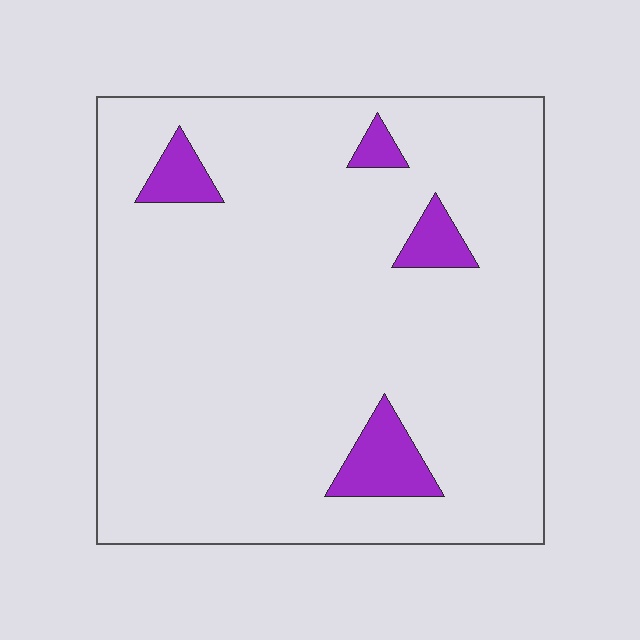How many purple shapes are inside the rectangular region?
4.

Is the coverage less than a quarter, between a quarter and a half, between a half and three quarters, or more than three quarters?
Less than a quarter.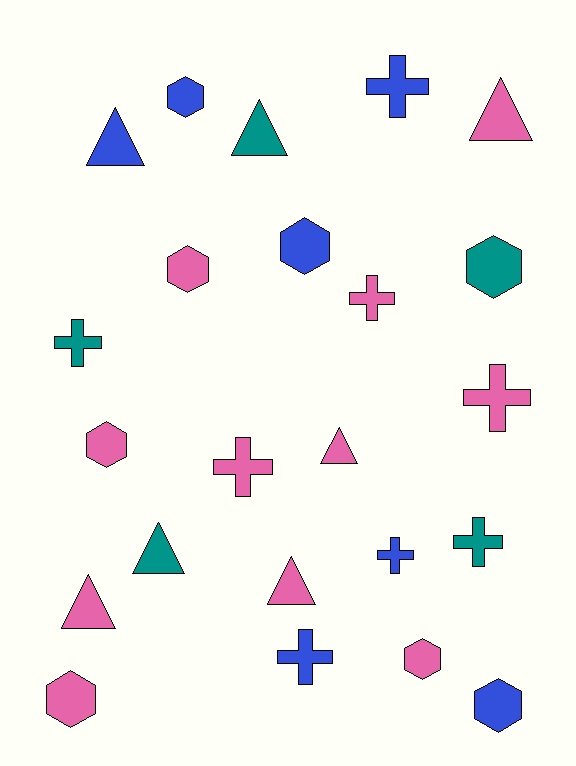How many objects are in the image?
There are 23 objects.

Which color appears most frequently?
Pink, with 11 objects.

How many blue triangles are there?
There is 1 blue triangle.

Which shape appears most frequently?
Hexagon, with 8 objects.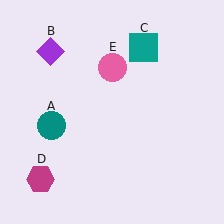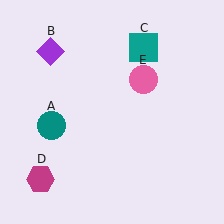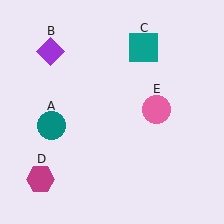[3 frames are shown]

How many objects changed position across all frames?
1 object changed position: pink circle (object E).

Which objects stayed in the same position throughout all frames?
Teal circle (object A) and purple diamond (object B) and teal square (object C) and magenta hexagon (object D) remained stationary.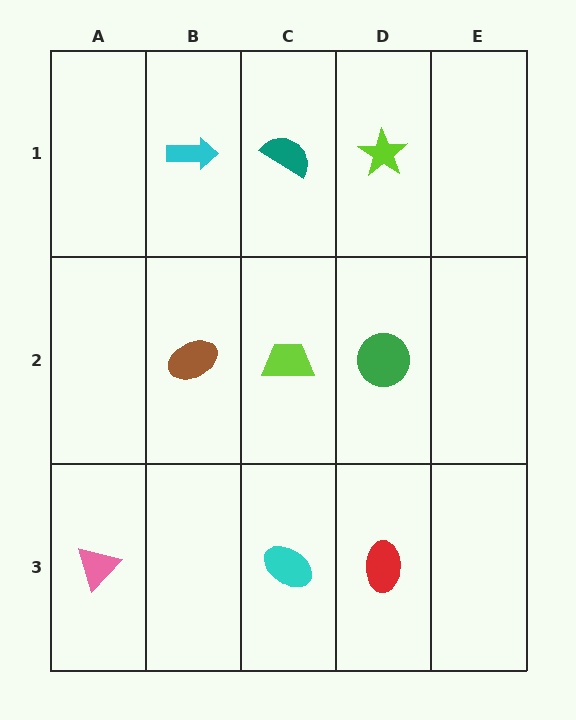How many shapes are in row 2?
3 shapes.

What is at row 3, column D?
A red ellipse.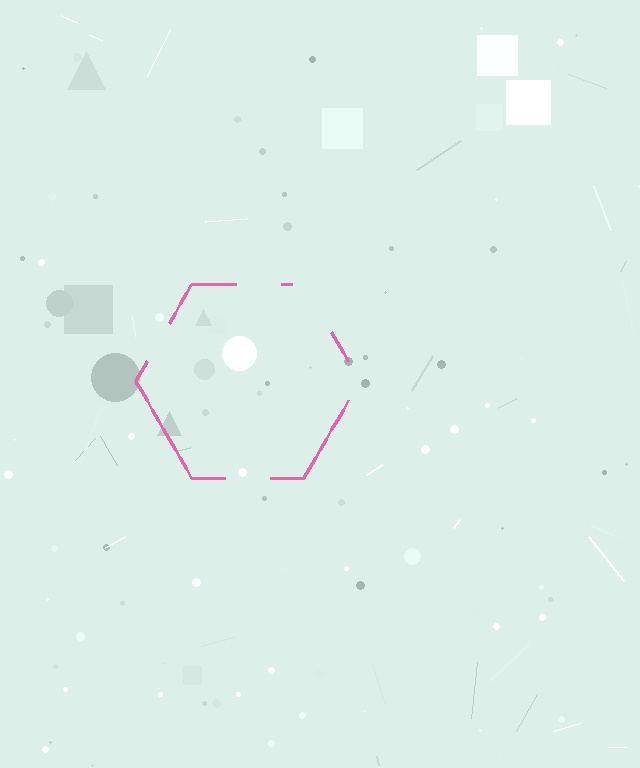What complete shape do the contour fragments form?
The contour fragments form a hexagon.